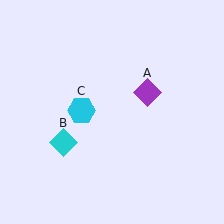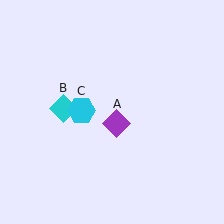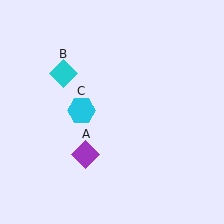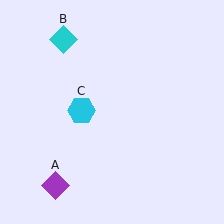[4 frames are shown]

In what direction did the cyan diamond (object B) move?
The cyan diamond (object B) moved up.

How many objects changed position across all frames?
2 objects changed position: purple diamond (object A), cyan diamond (object B).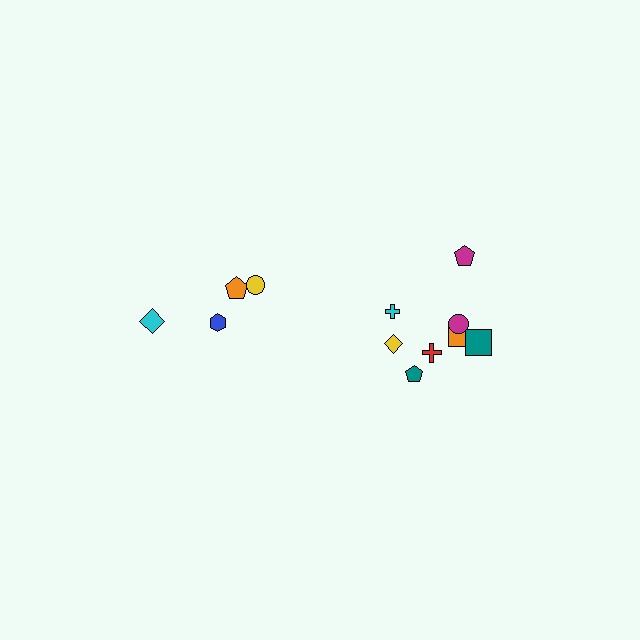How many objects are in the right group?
There are 8 objects.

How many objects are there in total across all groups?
There are 12 objects.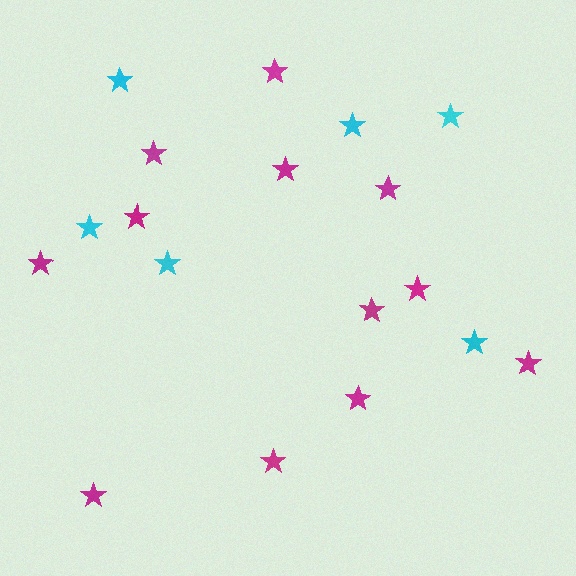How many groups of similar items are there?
There are 2 groups: one group of magenta stars (12) and one group of cyan stars (6).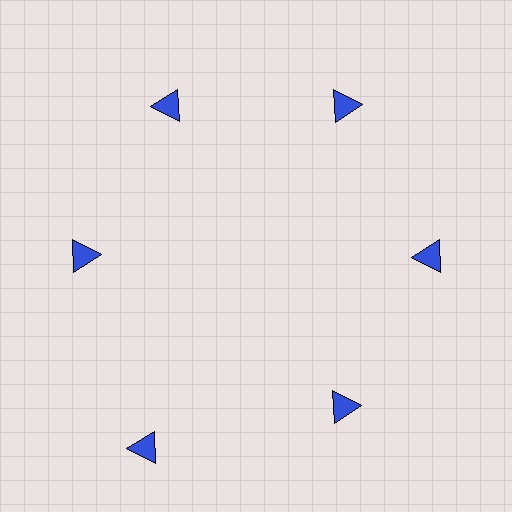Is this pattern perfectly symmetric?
No. The 6 blue triangles are arranged in a ring, but one element near the 7 o'clock position is pushed outward from the center, breaking the 6-fold rotational symmetry.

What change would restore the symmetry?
The symmetry would be restored by moving it inward, back onto the ring so that all 6 triangles sit at equal angles and equal distance from the center.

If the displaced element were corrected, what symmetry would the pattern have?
It would have 6-fold rotational symmetry — the pattern would map onto itself every 60 degrees.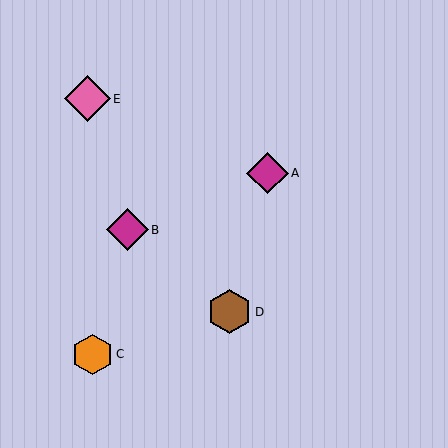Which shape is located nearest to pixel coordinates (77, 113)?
The pink diamond (labeled E) at (87, 99) is nearest to that location.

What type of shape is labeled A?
Shape A is a magenta diamond.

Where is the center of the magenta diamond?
The center of the magenta diamond is at (127, 230).